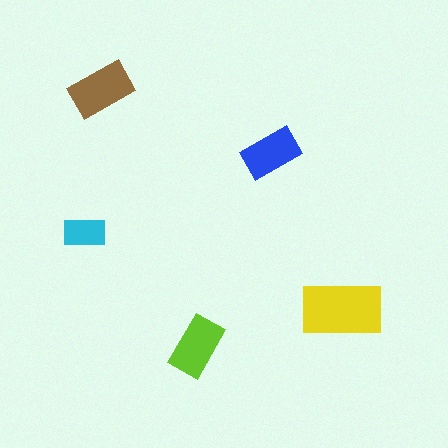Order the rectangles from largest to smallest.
the yellow one, the brown one, the lime one, the blue one, the cyan one.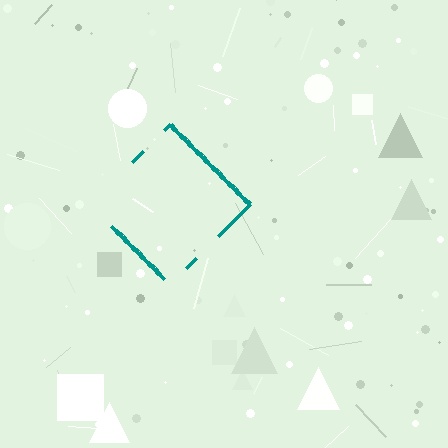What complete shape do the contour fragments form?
The contour fragments form a diamond.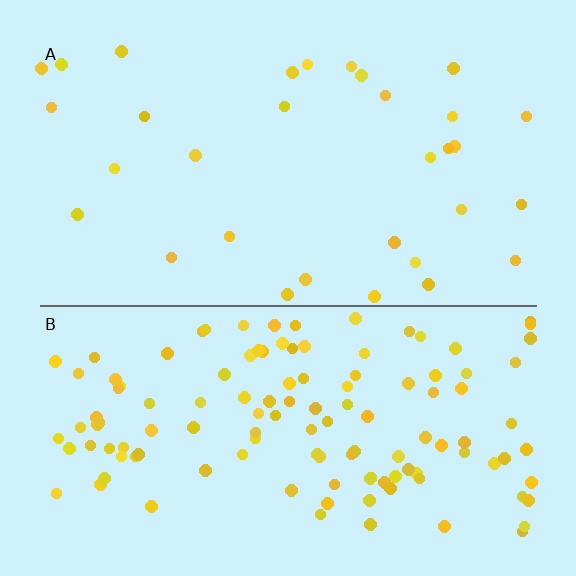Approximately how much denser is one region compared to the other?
Approximately 3.9× — region B over region A.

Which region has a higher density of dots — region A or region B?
B (the bottom).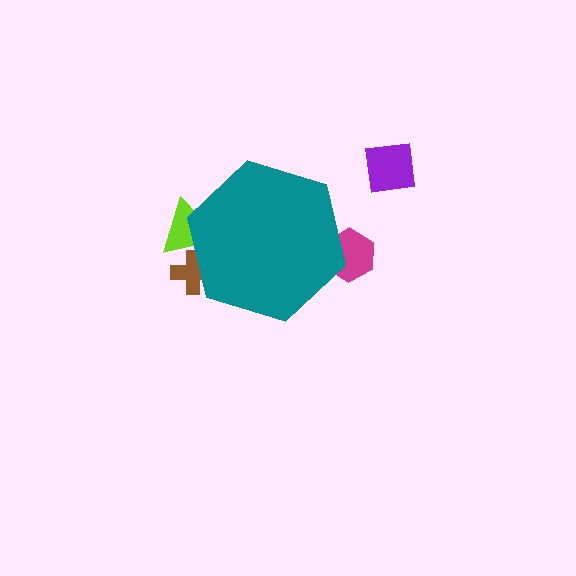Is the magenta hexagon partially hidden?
Yes, the magenta hexagon is partially hidden behind the teal hexagon.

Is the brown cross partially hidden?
Yes, the brown cross is partially hidden behind the teal hexagon.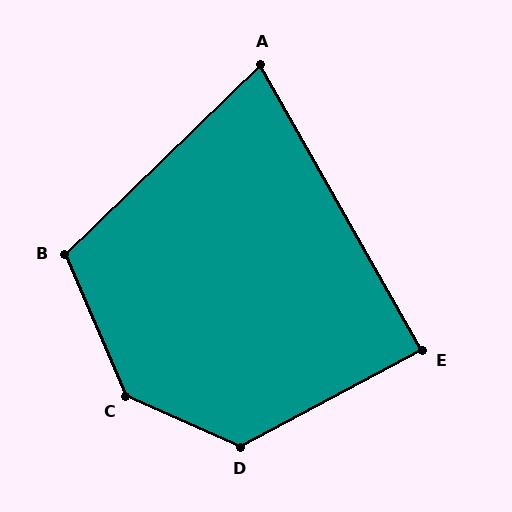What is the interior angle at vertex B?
Approximately 111 degrees (obtuse).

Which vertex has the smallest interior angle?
A, at approximately 76 degrees.